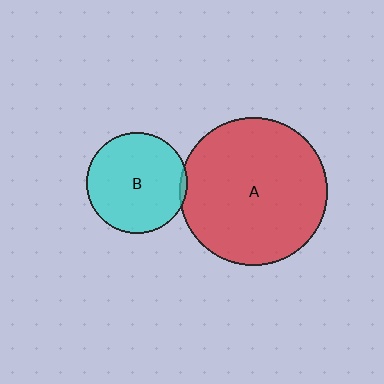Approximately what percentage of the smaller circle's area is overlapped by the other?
Approximately 5%.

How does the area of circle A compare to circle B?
Approximately 2.1 times.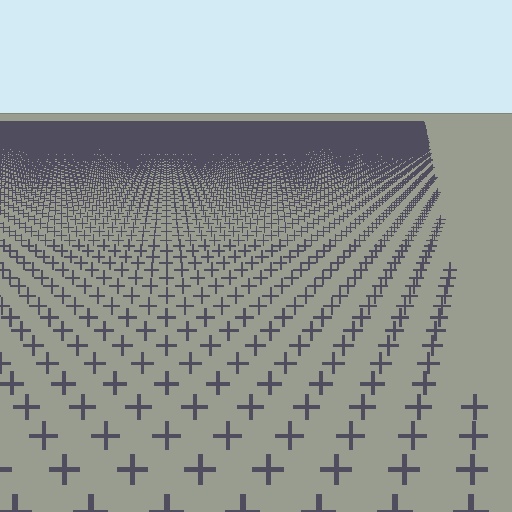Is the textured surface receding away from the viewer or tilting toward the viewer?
The surface is receding away from the viewer. Texture elements get smaller and denser toward the top.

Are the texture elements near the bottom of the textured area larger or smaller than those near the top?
Larger. Near the bottom, elements are closer to the viewer and appear at a bigger on-screen size.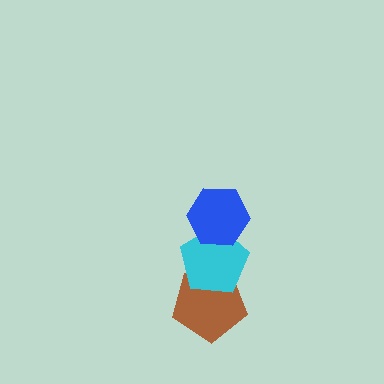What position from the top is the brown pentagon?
The brown pentagon is 3rd from the top.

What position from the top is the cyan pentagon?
The cyan pentagon is 2nd from the top.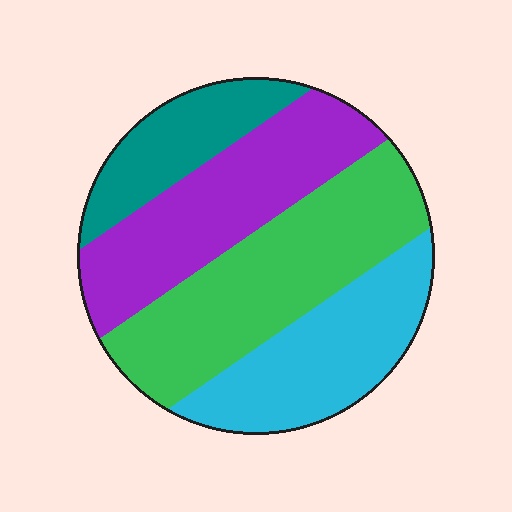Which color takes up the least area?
Teal, at roughly 15%.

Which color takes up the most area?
Green, at roughly 35%.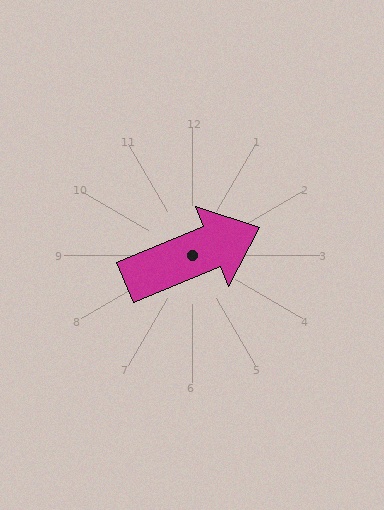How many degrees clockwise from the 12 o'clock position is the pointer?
Approximately 68 degrees.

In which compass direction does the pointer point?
East.